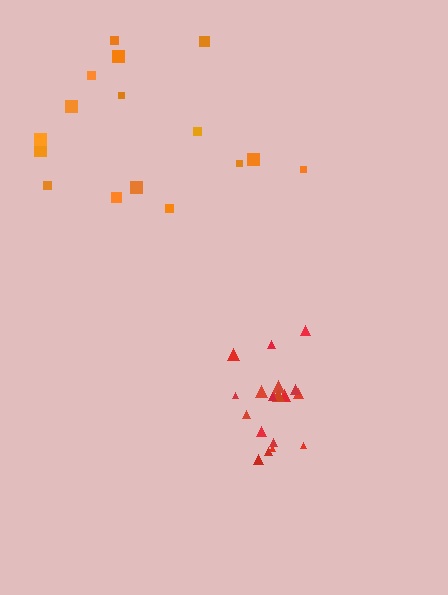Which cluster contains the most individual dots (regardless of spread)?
Red (19).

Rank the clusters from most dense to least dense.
red, orange.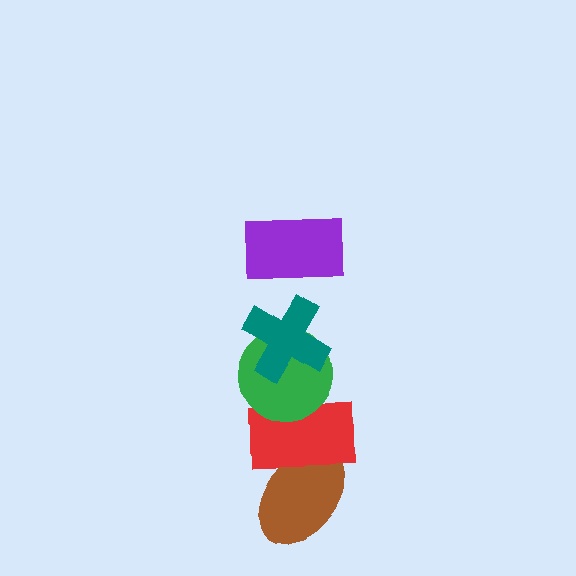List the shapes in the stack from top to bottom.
From top to bottom: the purple rectangle, the teal cross, the green circle, the red rectangle, the brown ellipse.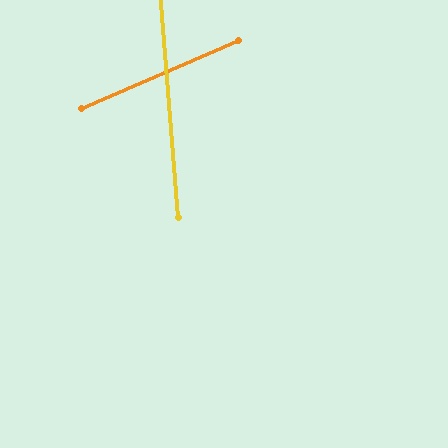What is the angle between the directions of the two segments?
Approximately 71 degrees.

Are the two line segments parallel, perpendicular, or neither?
Neither parallel nor perpendicular — they differ by about 71°.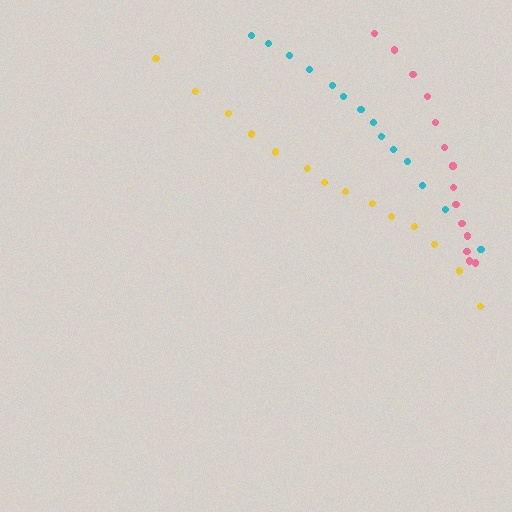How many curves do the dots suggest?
There are 3 distinct paths.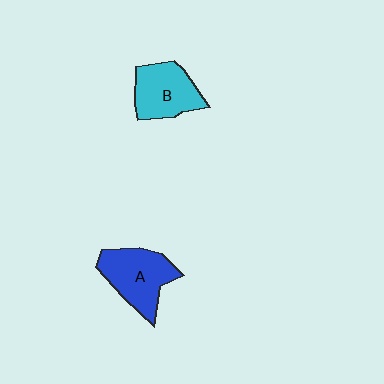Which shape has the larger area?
Shape A (blue).